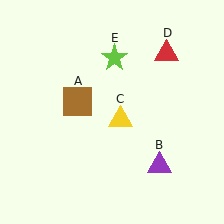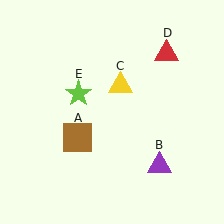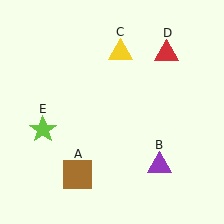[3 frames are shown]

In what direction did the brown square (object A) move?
The brown square (object A) moved down.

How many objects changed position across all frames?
3 objects changed position: brown square (object A), yellow triangle (object C), lime star (object E).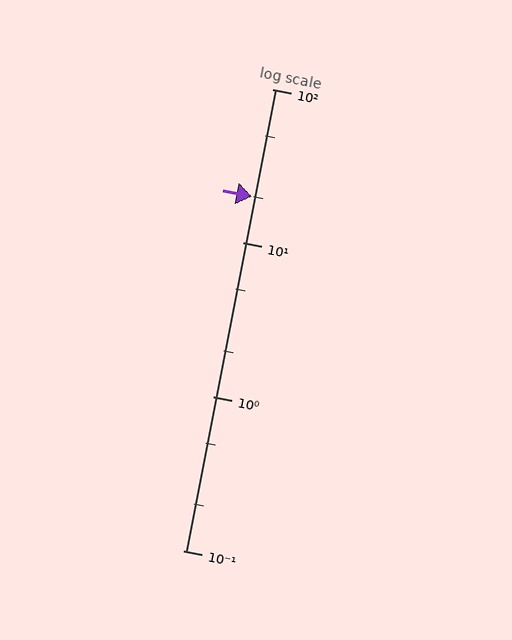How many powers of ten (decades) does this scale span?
The scale spans 3 decades, from 0.1 to 100.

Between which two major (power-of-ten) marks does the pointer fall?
The pointer is between 10 and 100.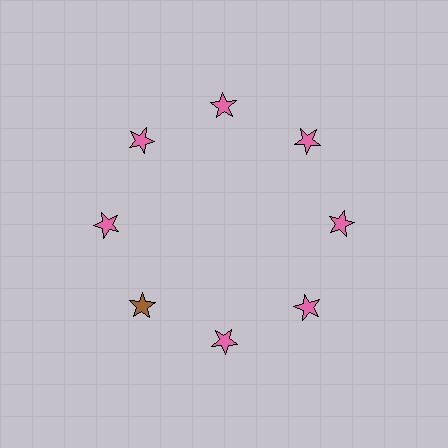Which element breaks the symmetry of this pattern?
The brown star at roughly the 8 o'clock position breaks the symmetry. All other shapes are pink stars.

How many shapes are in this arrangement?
There are 8 shapes arranged in a ring pattern.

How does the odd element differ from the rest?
It has a different color: brown instead of pink.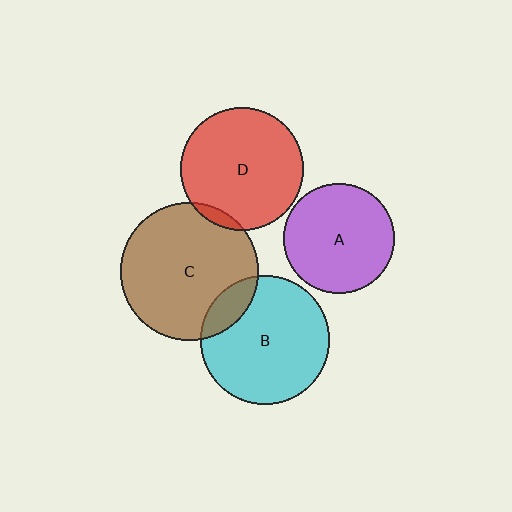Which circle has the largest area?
Circle C (brown).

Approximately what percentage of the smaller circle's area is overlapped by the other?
Approximately 15%.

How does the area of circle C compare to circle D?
Approximately 1.3 times.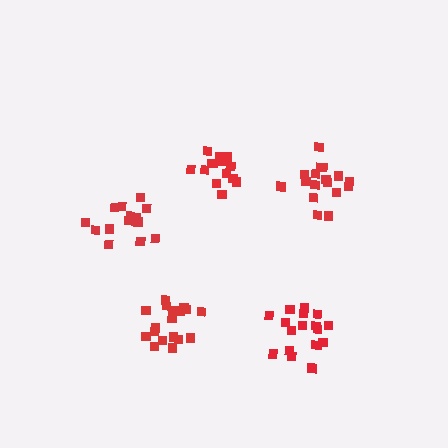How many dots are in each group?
Group 1: 19 dots, Group 2: 15 dots, Group 3: 14 dots, Group 4: 17 dots, Group 5: 18 dots (83 total).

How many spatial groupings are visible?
There are 5 spatial groupings.